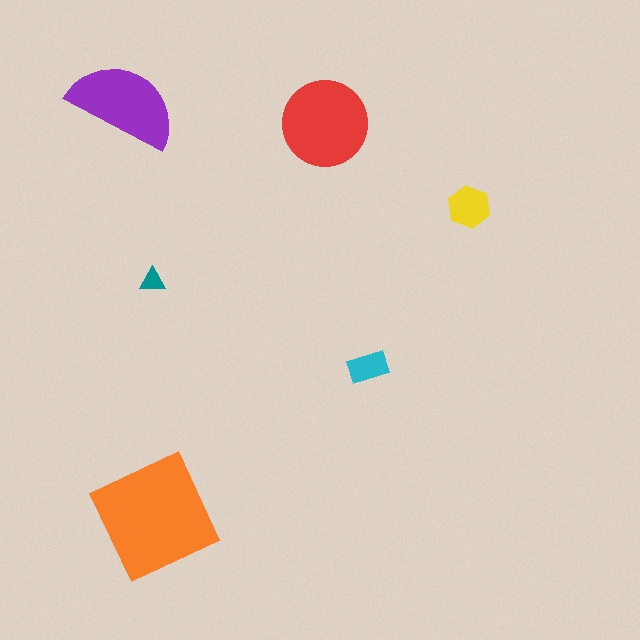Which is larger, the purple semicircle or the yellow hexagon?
The purple semicircle.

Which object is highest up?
The purple semicircle is topmost.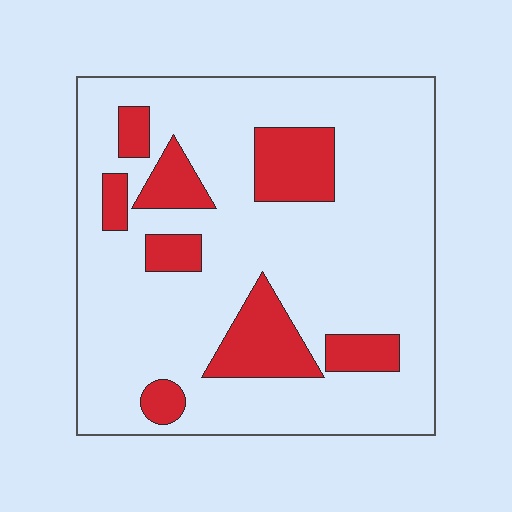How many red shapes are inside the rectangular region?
8.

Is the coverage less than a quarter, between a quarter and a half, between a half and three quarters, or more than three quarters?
Less than a quarter.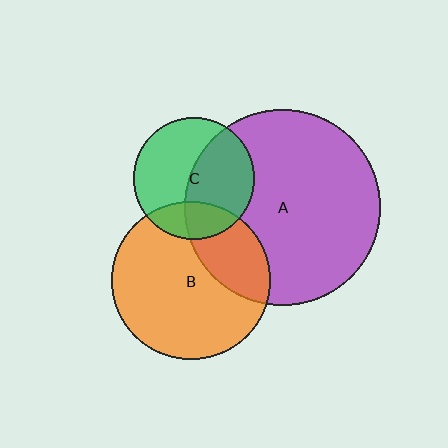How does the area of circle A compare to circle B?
Approximately 1.5 times.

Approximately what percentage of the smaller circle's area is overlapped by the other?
Approximately 30%.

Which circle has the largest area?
Circle A (purple).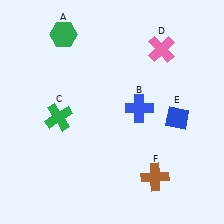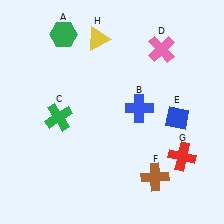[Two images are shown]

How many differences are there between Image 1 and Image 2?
There are 2 differences between the two images.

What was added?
A red cross (G), a yellow triangle (H) were added in Image 2.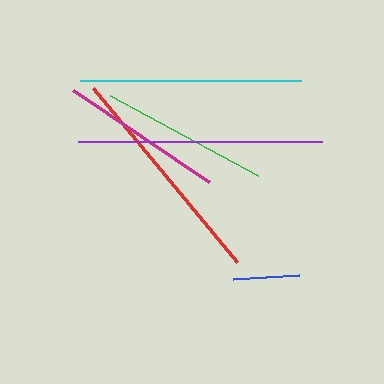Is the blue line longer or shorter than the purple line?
The purple line is longer than the blue line.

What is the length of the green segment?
The green segment is approximately 168 pixels long.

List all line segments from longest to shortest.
From longest to shortest: purple, red, cyan, green, magenta, blue.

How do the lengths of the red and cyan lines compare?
The red and cyan lines are approximately the same length.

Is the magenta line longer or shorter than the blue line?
The magenta line is longer than the blue line.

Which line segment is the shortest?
The blue line is the shortest at approximately 66 pixels.